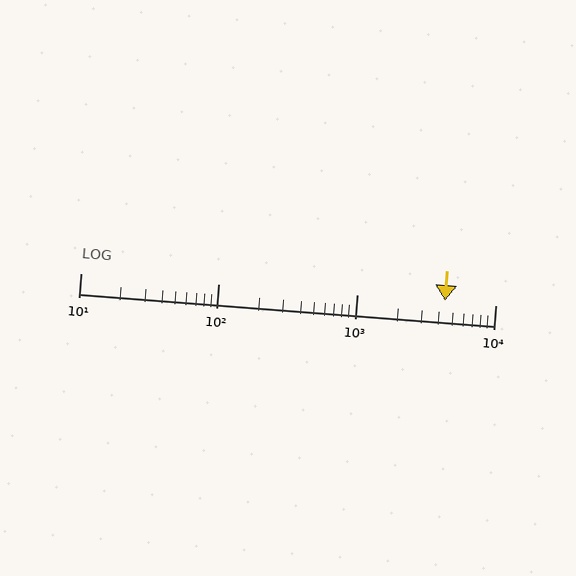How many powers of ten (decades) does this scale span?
The scale spans 3 decades, from 10 to 10000.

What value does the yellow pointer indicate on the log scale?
The pointer indicates approximately 4300.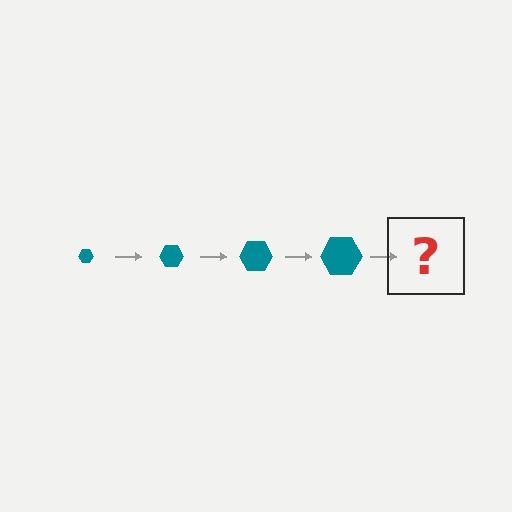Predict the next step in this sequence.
The next step is a teal hexagon, larger than the previous one.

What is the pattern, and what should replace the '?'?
The pattern is that the hexagon gets progressively larger each step. The '?' should be a teal hexagon, larger than the previous one.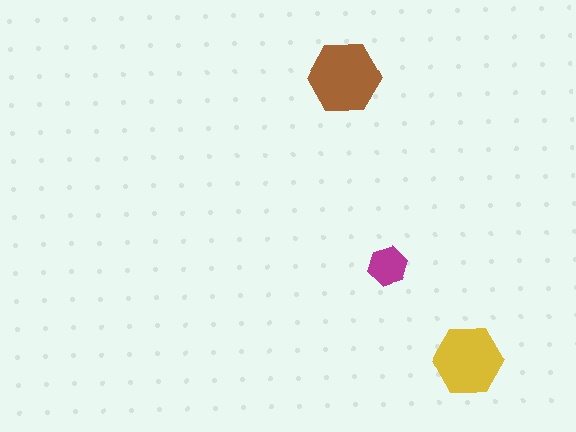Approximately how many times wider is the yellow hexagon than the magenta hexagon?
About 2 times wider.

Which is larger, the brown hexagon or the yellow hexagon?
The brown one.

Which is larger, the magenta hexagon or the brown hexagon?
The brown one.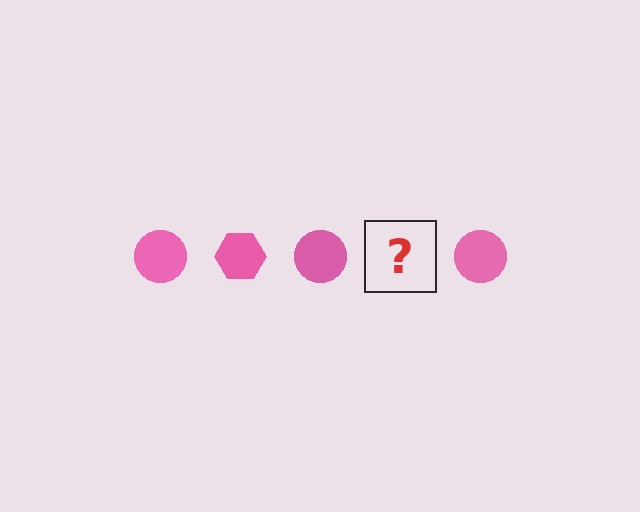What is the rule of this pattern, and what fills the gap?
The rule is that the pattern cycles through circle, hexagon shapes in pink. The gap should be filled with a pink hexagon.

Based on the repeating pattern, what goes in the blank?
The blank should be a pink hexagon.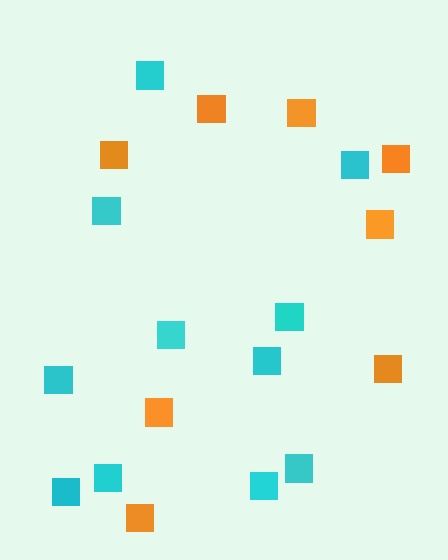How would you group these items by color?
There are 2 groups: one group of orange squares (8) and one group of cyan squares (11).